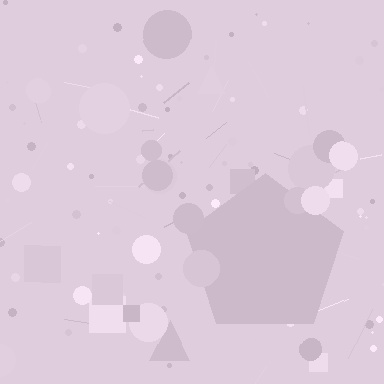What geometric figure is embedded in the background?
A pentagon is embedded in the background.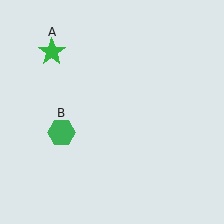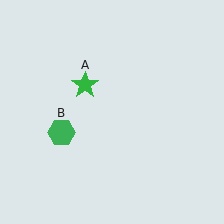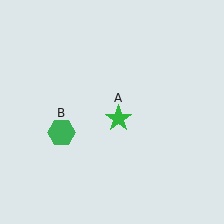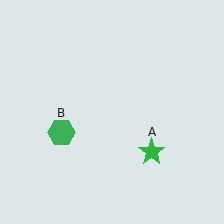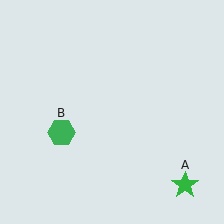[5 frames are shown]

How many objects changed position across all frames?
1 object changed position: green star (object A).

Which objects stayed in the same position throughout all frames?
Green hexagon (object B) remained stationary.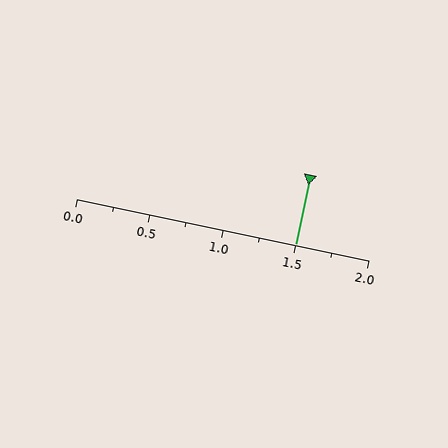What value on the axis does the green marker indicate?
The marker indicates approximately 1.5.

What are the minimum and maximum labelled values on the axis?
The axis runs from 0.0 to 2.0.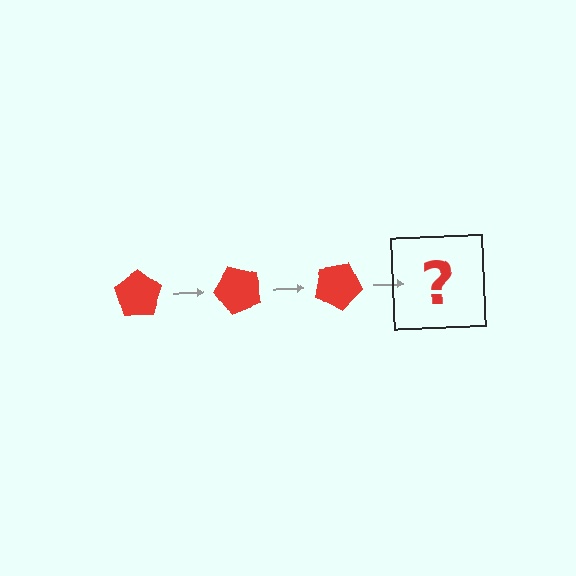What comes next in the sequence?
The next element should be a red pentagon rotated 150 degrees.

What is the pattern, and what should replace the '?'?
The pattern is that the pentagon rotates 50 degrees each step. The '?' should be a red pentagon rotated 150 degrees.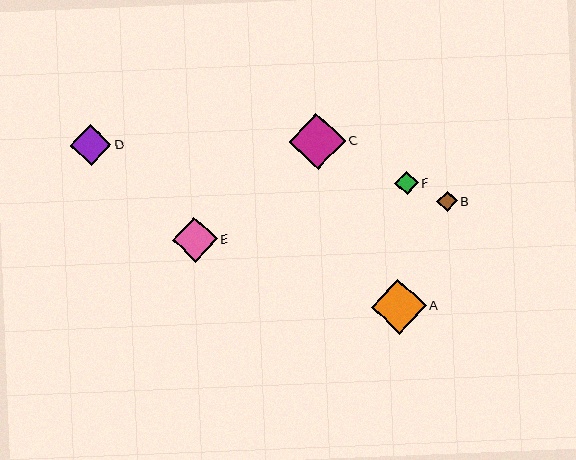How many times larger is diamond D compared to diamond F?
Diamond D is approximately 1.7 times the size of diamond F.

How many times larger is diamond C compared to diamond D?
Diamond C is approximately 1.4 times the size of diamond D.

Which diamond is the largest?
Diamond C is the largest with a size of approximately 56 pixels.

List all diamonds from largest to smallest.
From largest to smallest: C, A, E, D, F, B.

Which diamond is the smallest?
Diamond B is the smallest with a size of approximately 20 pixels.